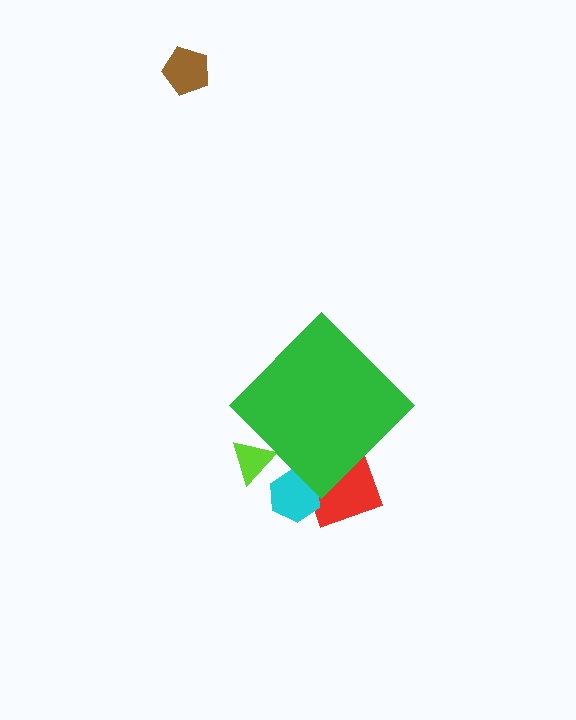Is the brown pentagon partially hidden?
No, the brown pentagon is fully visible.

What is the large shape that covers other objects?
A green diamond.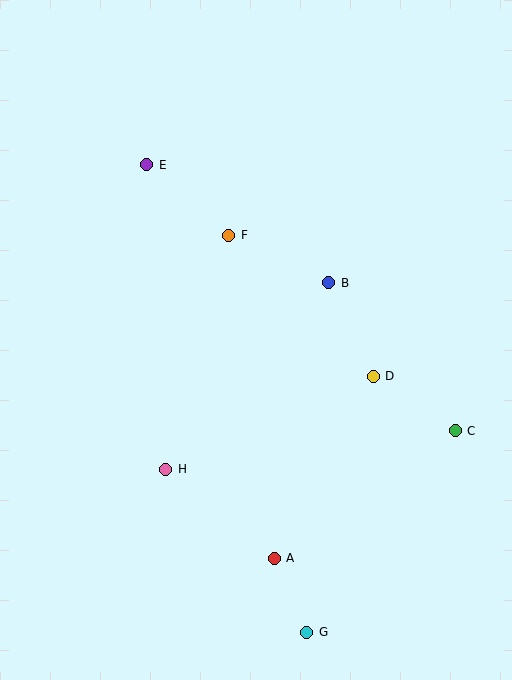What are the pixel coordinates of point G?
Point G is at (307, 632).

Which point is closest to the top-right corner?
Point B is closest to the top-right corner.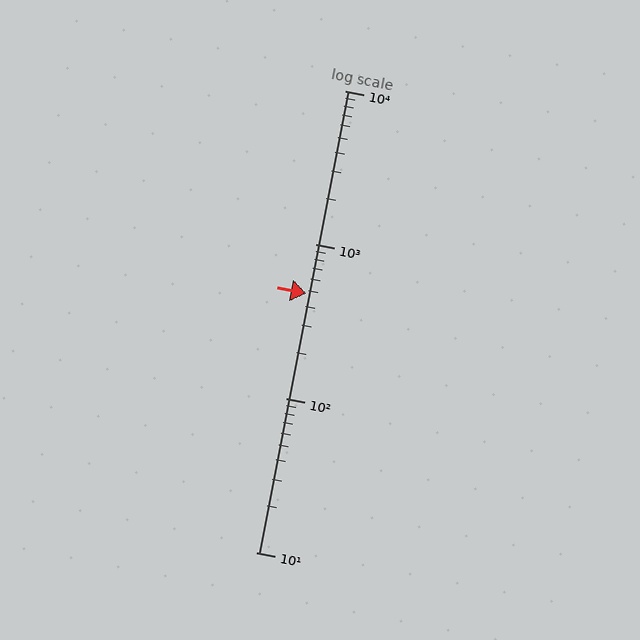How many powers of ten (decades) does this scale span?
The scale spans 3 decades, from 10 to 10000.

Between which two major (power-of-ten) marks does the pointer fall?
The pointer is between 100 and 1000.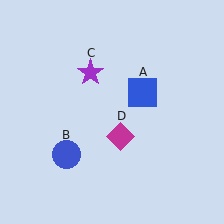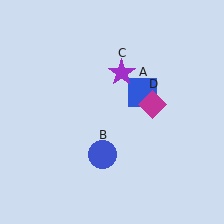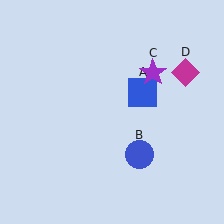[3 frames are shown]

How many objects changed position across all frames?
3 objects changed position: blue circle (object B), purple star (object C), magenta diamond (object D).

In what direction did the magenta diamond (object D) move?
The magenta diamond (object D) moved up and to the right.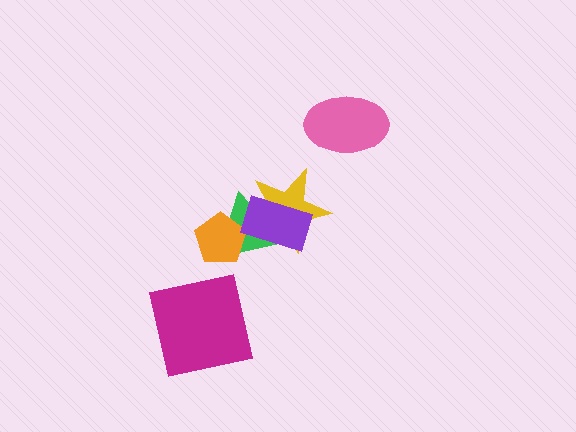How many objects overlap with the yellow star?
2 objects overlap with the yellow star.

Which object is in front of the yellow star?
The purple rectangle is in front of the yellow star.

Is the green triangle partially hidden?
Yes, it is partially covered by another shape.